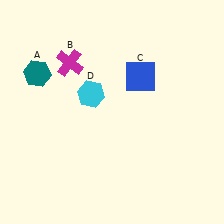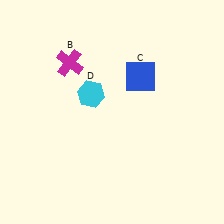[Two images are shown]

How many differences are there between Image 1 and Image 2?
There is 1 difference between the two images.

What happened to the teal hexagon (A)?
The teal hexagon (A) was removed in Image 2. It was in the top-left area of Image 1.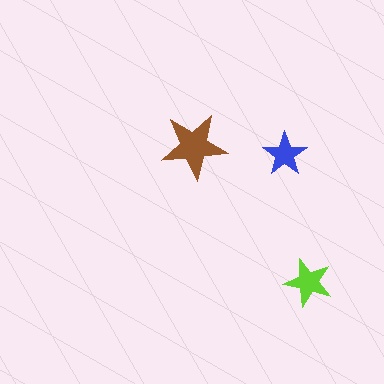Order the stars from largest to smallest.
the brown one, the lime one, the blue one.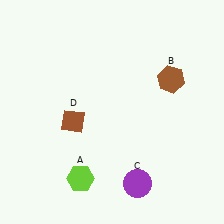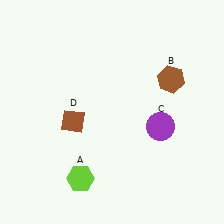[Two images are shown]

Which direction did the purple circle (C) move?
The purple circle (C) moved up.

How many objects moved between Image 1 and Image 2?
1 object moved between the two images.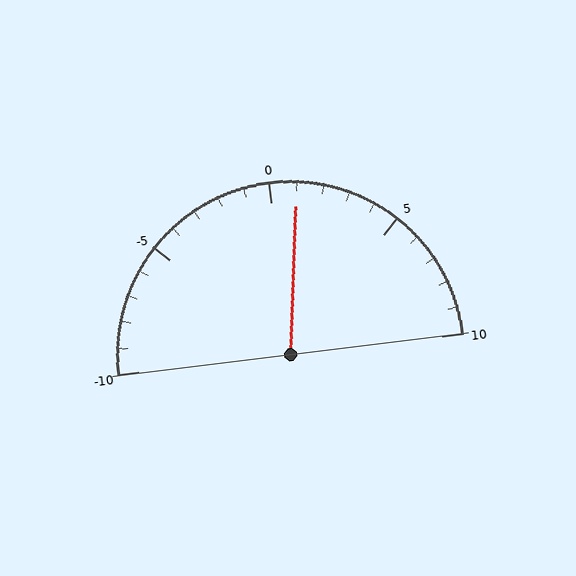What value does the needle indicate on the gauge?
The needle indicates approximately 1.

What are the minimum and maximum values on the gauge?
The gauge ranges from -10 to 10.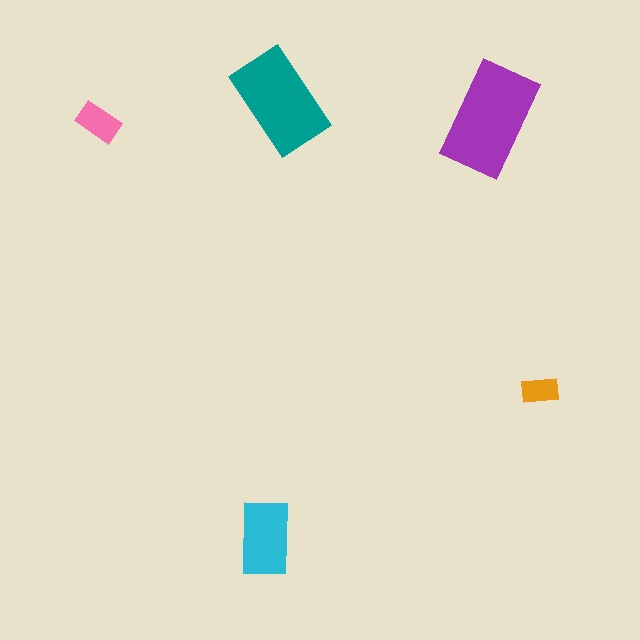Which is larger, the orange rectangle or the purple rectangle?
The purple one.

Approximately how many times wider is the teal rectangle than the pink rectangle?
About 2.5 times wider.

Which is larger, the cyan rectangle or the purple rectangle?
The purple one.